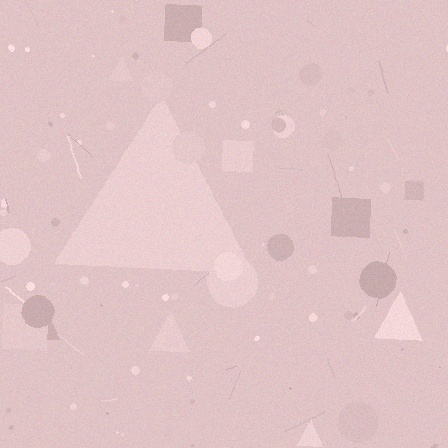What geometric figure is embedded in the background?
A triangle is embedded in the background.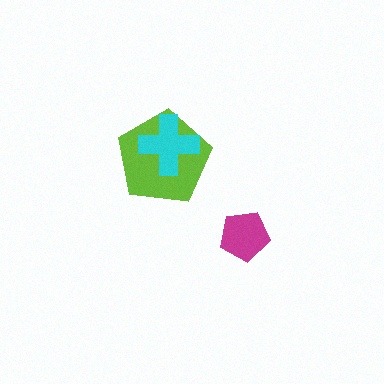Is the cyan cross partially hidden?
No, no other shape covers it.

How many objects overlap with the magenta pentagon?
0 objects overlap with the magenta pentagon.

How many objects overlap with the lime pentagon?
1 object overlaps with the lime pentagon.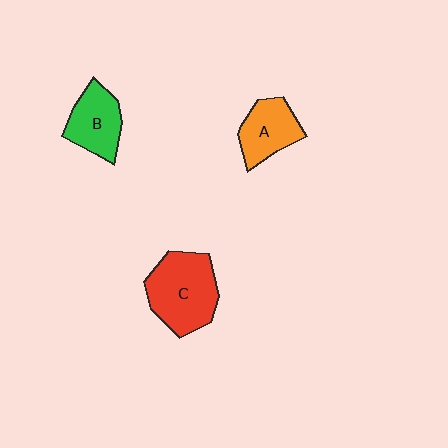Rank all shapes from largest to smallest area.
From largest to smallest: C (red), B (green), A (orange).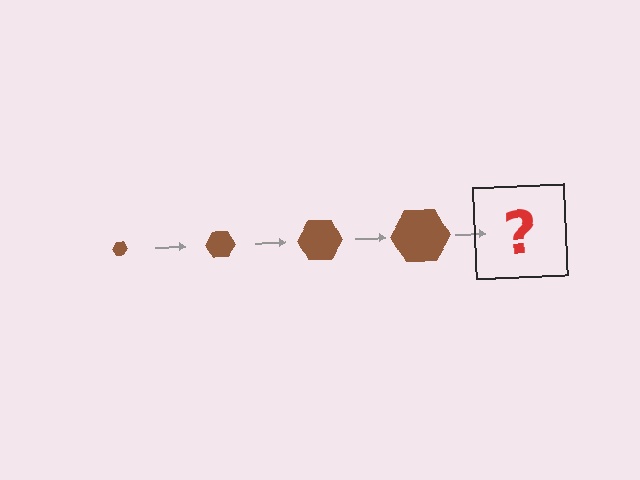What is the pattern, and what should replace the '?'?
The pattern is that the hexagon gets progressively larger each step. The '?' should be a brown hexagon, larger than the previous one.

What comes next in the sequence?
The next element should be a brown hexagon, larger than the previous one.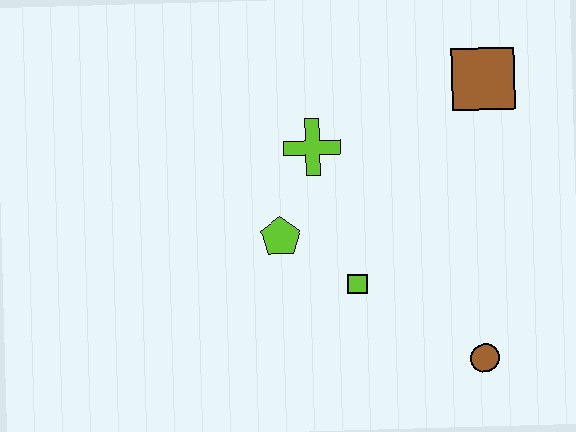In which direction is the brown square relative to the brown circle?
The brown square is above the brown circle.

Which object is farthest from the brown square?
The brown circle is farthest from the brown square.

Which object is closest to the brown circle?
The lime square is closest to the brown circle.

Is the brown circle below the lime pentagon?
Yes